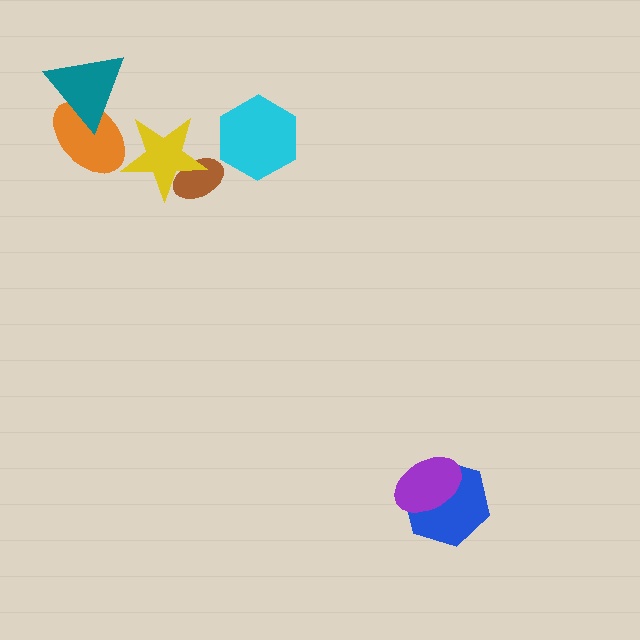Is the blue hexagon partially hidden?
Yes, it is partially covered by another shape.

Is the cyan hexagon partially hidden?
No, no other shape covers it.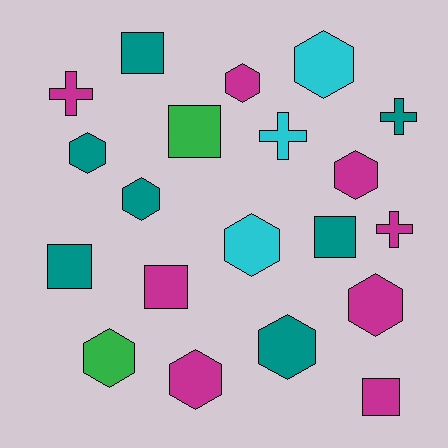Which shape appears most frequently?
Hexagon, with 10 objects.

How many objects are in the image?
There are 20 objects.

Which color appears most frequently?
Magenta, with 8 objects.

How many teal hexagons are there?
There are 3 teal hexagons.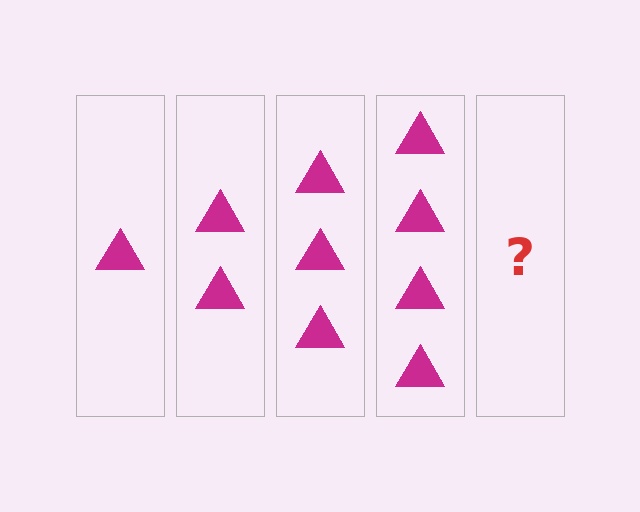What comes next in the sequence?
The next element should be 5 triangles.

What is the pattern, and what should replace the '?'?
The pattern is that each step adds one more triangle. The '?' should be 5 triangles.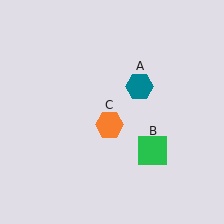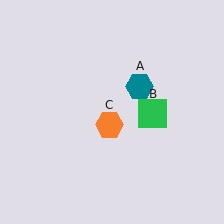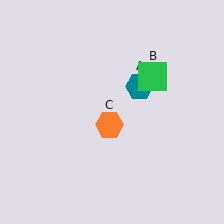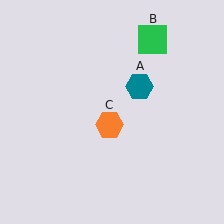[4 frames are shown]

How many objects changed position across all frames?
1 object changed position: green square (object B).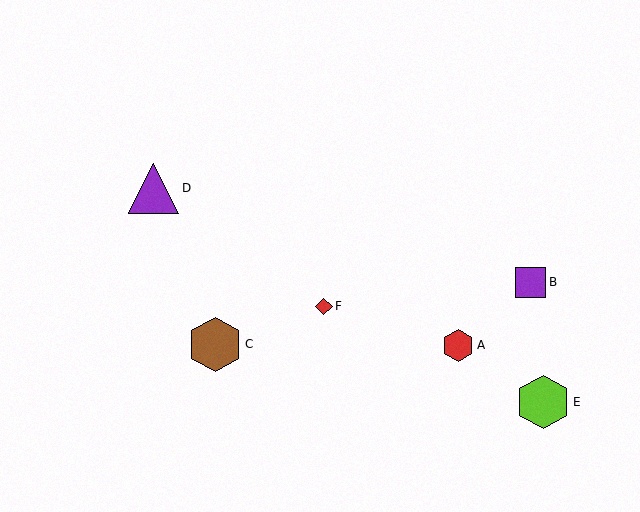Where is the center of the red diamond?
The center of the red diamond is at (324, 306).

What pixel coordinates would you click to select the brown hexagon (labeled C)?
Click at (215, 345) to select the brown hexagon C.